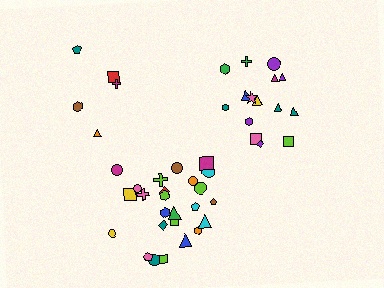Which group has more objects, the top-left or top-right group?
The top-right group.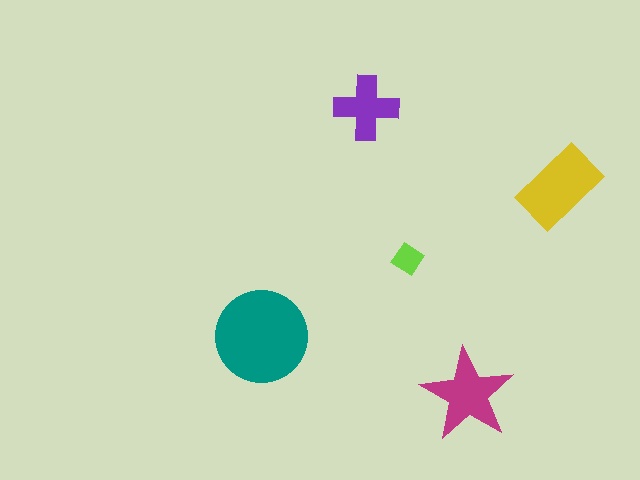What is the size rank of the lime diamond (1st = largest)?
5th.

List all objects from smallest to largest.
The lime diamond, the purple cross, the magenta star, the yellow rectangle, the teal circle.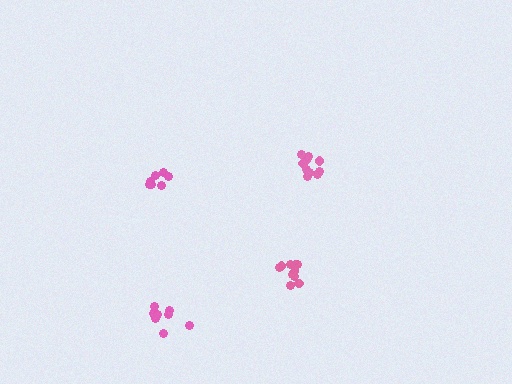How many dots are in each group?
Group 1: 8 dots, Group 2: 10 dots, Group 3: 7 dots, Group 4: 11 dots (36 total).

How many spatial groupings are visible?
There are 4 spatial groupings.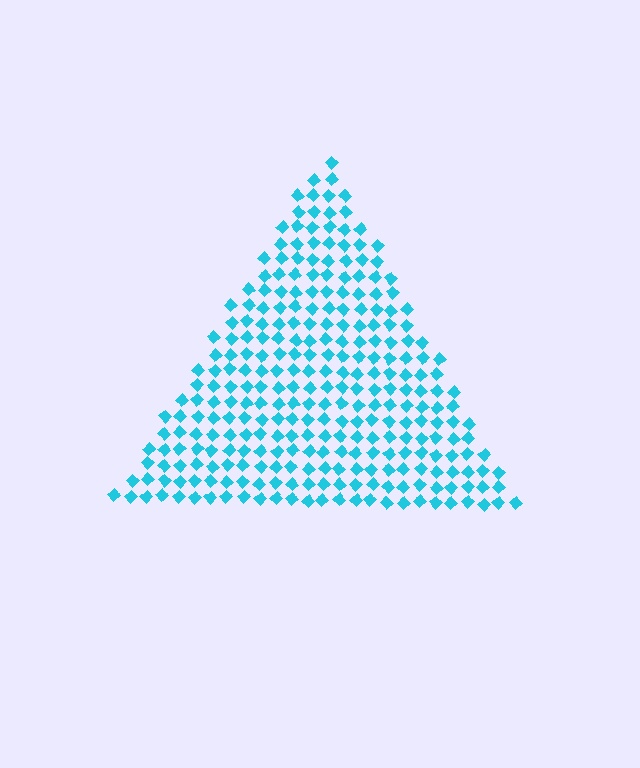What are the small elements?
The small elements are diamonds.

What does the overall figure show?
The overall figure shows a triangle.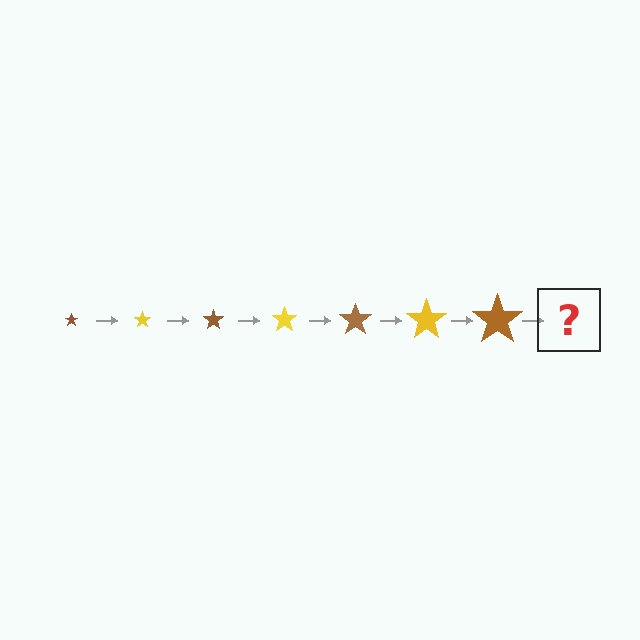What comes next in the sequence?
The next element should be a yellow star, larger than the previous one.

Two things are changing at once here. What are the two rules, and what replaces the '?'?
The two rules are that the star grows larger each step and the color cycles through brown and yellow. The '?' should be a yellow star, larger than the previous one.